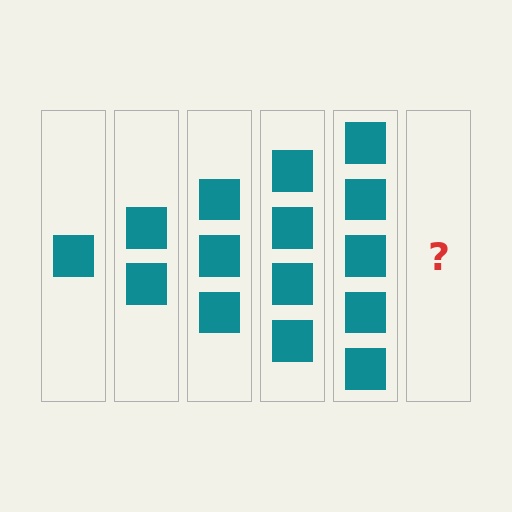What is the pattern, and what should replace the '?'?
The pattern is that each step adds one more square. The '?' should be 6 squares.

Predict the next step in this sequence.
The next step is 6 squares.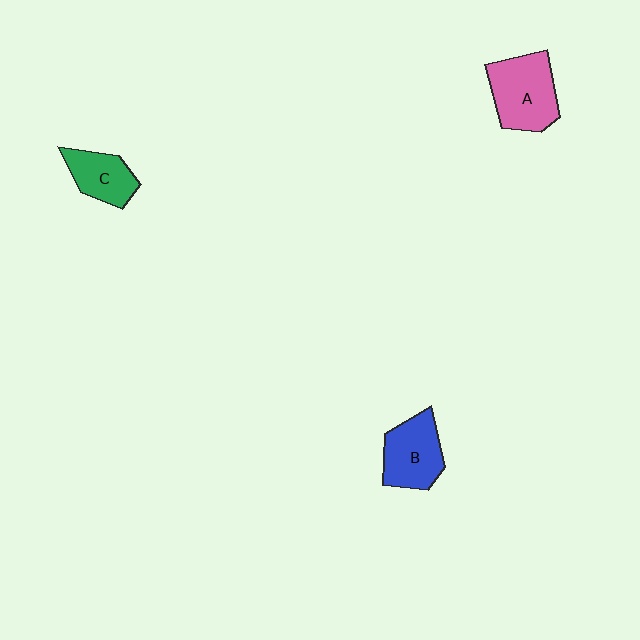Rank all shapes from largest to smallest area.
From largest to smallest: A (pink), B (blue), C (green).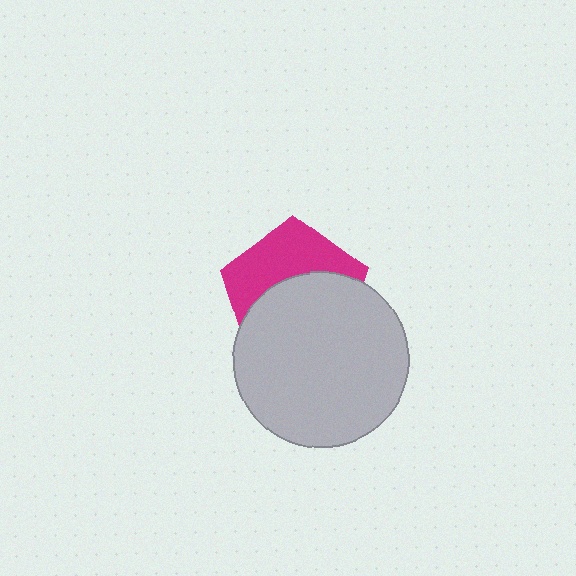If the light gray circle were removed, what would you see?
You would see the complete magenta pentagon.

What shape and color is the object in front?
The object in front is a light gray circle.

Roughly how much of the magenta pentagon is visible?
A small part of it is visible (roughly 43%).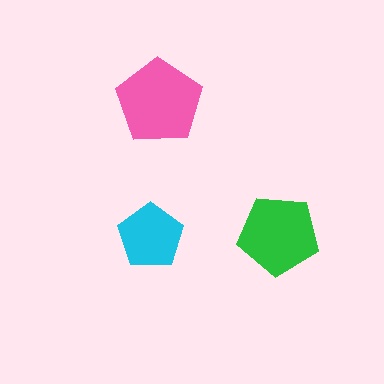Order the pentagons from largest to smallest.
the pink one, the green one, the cyan one.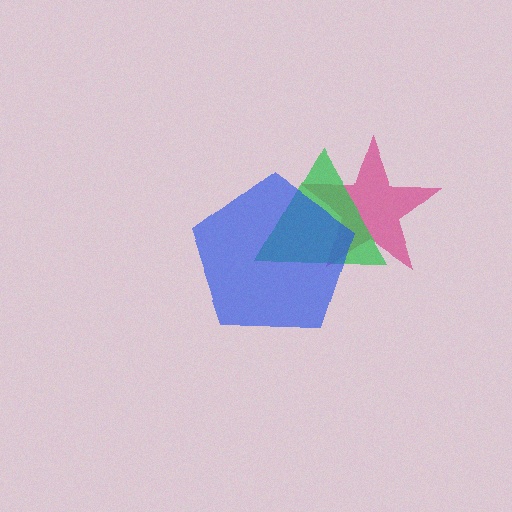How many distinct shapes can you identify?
There are 3 distinct shapes: a magenta star, a green triangle, a blue pentagon.